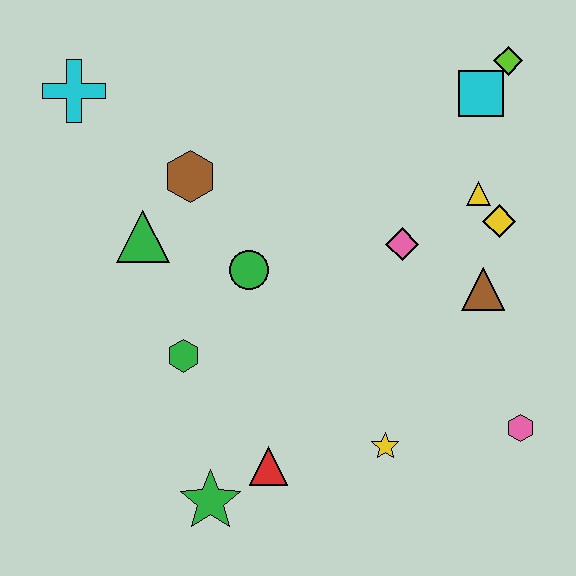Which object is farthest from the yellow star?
The cyan cross is farthest from the yellow star.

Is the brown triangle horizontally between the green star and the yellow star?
No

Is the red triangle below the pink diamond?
Yes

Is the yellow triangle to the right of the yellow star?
Yes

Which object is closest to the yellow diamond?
The yellow triangle is closest to the yellow diamond.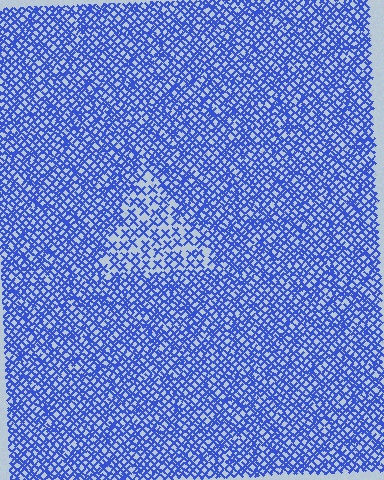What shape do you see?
I see a triangle.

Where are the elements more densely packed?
The elements are more densely packed outside the triangle boundary.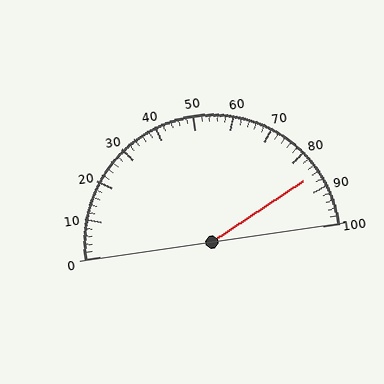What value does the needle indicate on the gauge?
The needle indicates approximately 86.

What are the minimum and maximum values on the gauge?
The gauge ranges from 0 to 100.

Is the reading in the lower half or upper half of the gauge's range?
The reading is in the upper half of the range (0 to 100).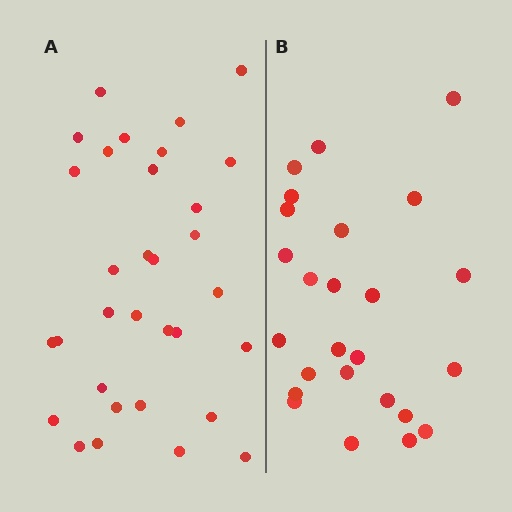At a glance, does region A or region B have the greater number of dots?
Region A (the left region) has more dots.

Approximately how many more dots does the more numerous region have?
Region A has roughly 8 or so more dots than region B.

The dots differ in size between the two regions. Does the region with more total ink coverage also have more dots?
No. Region B has more total ink coverage because its dots are larger, but region A actually contains more individual dots. Total area can be misleading — the number of items is what matters here.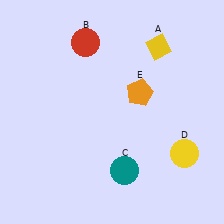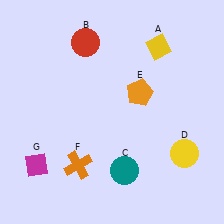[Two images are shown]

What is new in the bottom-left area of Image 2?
A magenta diamond (G) was added in the bottom-left area of Image 2.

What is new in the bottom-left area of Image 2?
An orange cross (F) was added in the bottom-left area of Image 2.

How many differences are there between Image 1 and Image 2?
There are 2 differences between the two images.